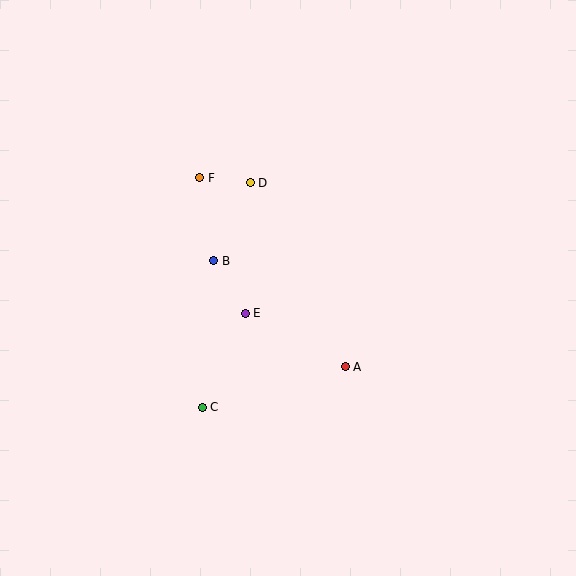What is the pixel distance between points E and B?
The distance between E and B is 61 pixels.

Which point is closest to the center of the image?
Point E at (245, 313) is closest to the center.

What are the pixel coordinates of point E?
Point E is at (245, 313).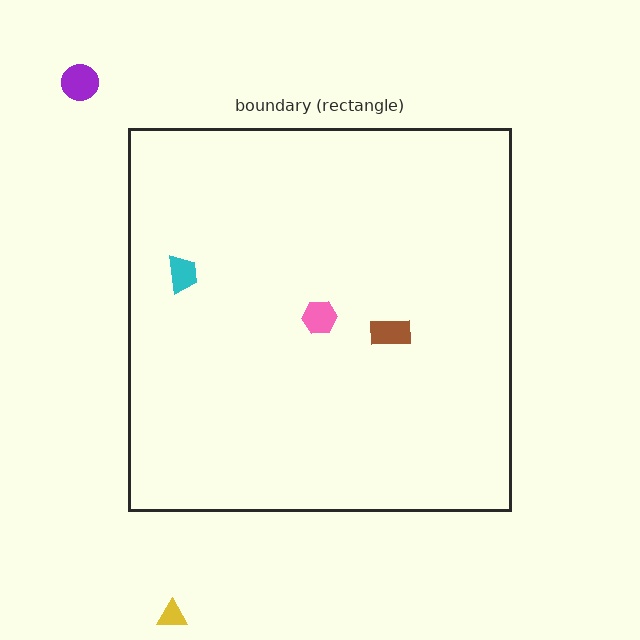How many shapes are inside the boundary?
3 inside, 2 outside.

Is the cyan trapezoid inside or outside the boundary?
Inside.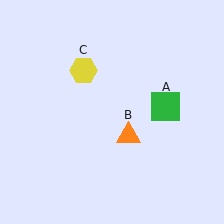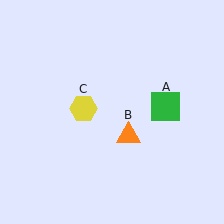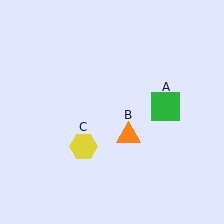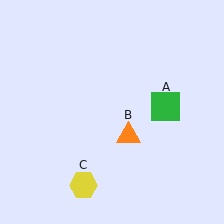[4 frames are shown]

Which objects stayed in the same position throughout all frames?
Green square (object A) and orange triangle (object B) remained stationary.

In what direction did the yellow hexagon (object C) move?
The yellow hexagon (object C) moved down.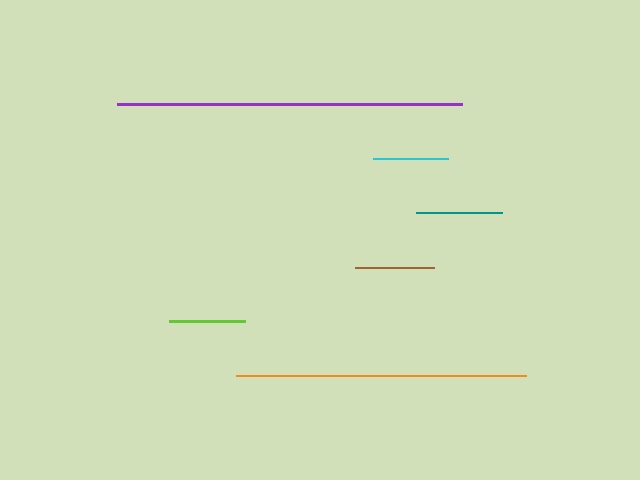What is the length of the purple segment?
The purple segment is approximately 345 pixels long.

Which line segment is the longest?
The purple line is the longest at approximately 345 pixels.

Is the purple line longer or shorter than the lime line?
The purple line is longer than the lime line.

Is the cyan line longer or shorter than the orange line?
The orange line is longer than the cyan line.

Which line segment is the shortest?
The cyan line is the shortest at approximately 75 pixels.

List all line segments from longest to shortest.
From longest to shortest: purple, orange, teal, brown, lime, cyan.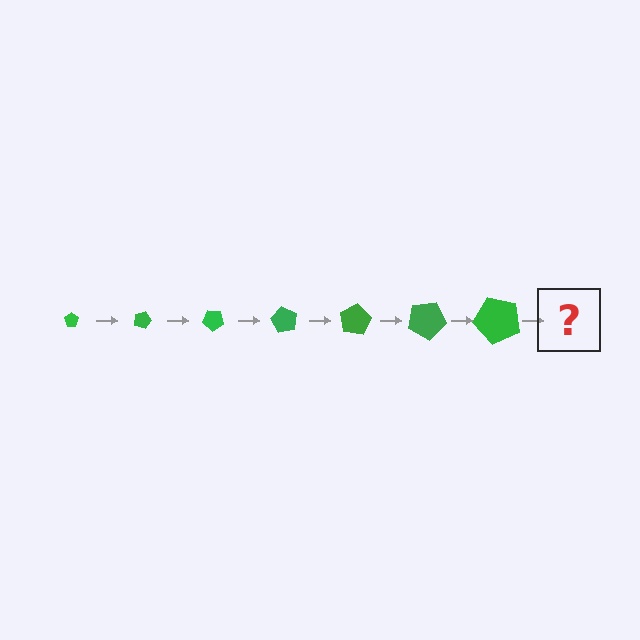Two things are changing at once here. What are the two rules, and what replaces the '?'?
The two rules are that the pentagon grows larger each step and it rotates 20 degrees each step. The '?' should be a pentagon, larger than the previous one and rotated 140 degrees from the start.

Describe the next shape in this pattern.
It should be a pentagon, larger than the previous one and rotated 140 degrees from the start.